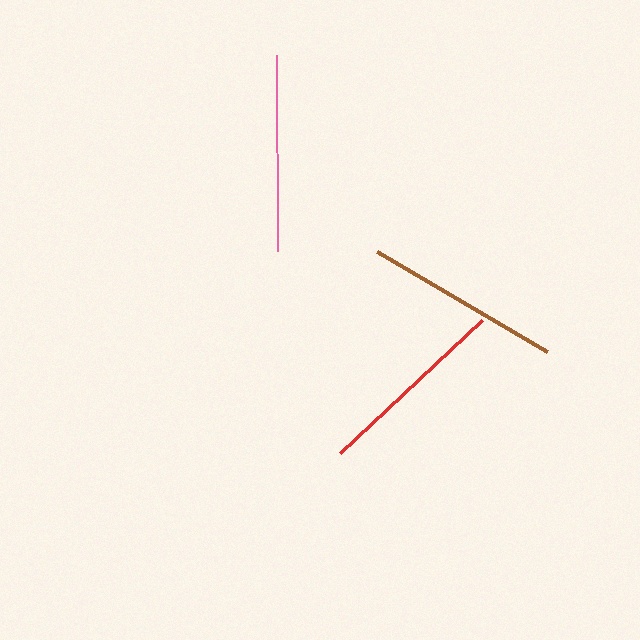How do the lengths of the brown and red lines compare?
The brown and red lines are approximately the same length.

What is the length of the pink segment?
The pink segment is approximately 196 pixels long.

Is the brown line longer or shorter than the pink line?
The brown line is longer than the pink line.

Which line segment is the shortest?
The red line is the shortest at approximately 195 pixels.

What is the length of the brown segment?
The brown segment is approximately 197 pixels long.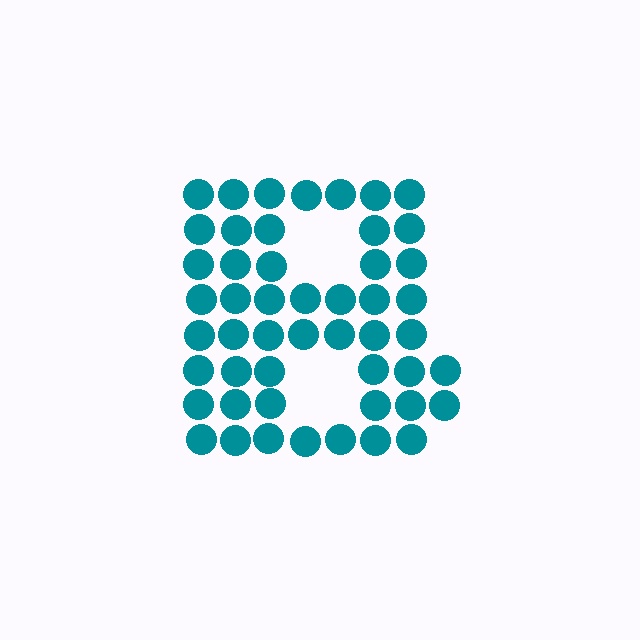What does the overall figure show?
The overall figure shows the letter B.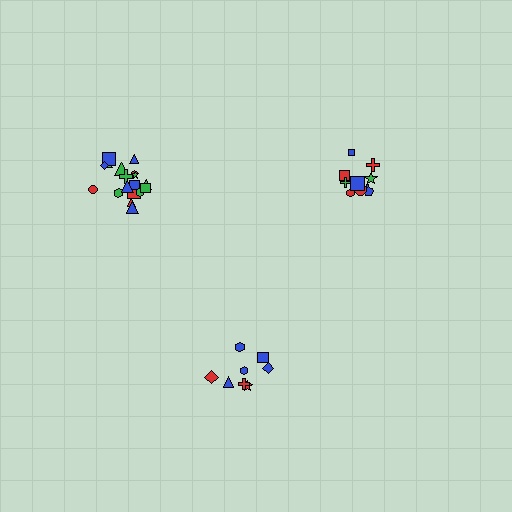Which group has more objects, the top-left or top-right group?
The top-left group.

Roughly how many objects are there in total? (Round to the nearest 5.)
Roughly 35 objects in total.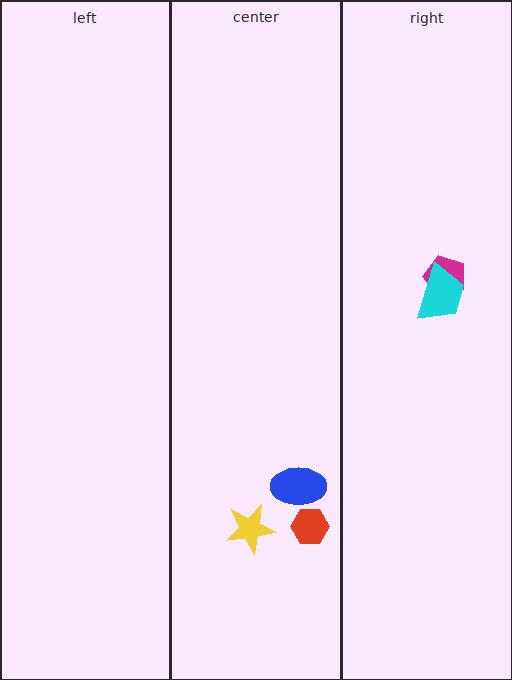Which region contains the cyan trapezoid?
The right region.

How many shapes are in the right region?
2.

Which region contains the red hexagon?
The center region.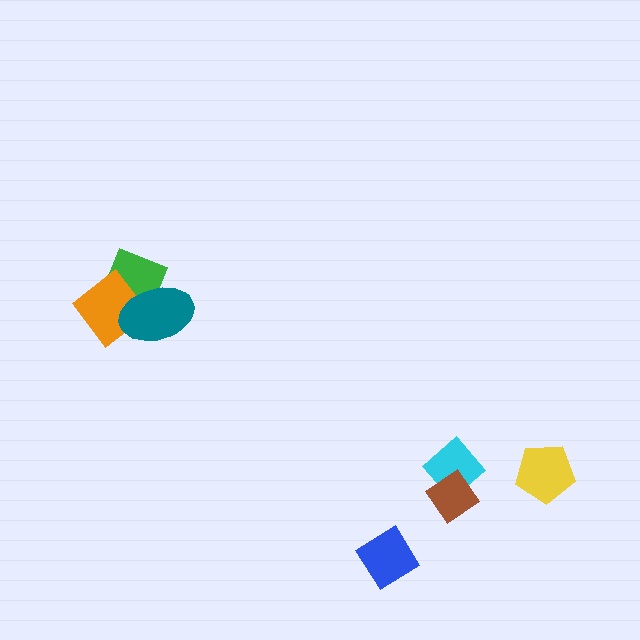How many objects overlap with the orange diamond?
2 objects overlap with the orange diamond.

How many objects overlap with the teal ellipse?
2 objects overlap with the teal ellipse.